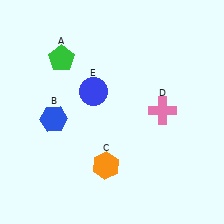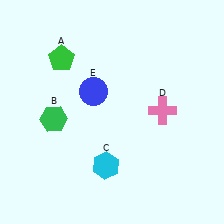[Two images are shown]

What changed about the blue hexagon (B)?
In Image 1, B is blue. In Image 2, it changed to green.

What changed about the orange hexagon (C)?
In Image 1, C is orange. In Image 2, it changed to cyan.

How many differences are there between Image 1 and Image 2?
There are 2 differences between the two images.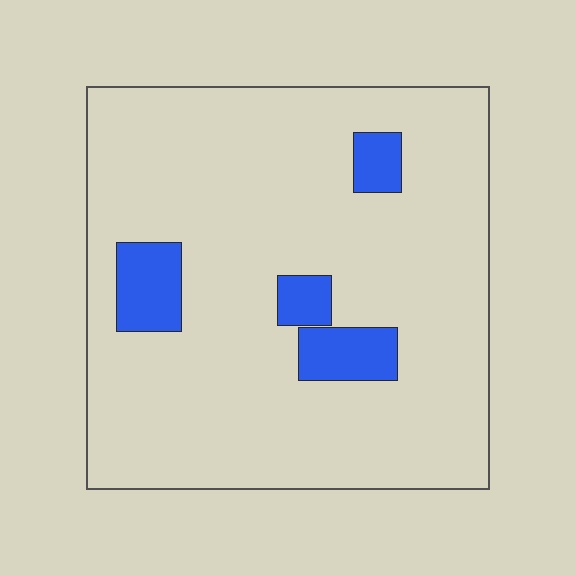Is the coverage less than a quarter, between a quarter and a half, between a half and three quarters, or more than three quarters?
Less than a quarter.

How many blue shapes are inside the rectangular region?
4.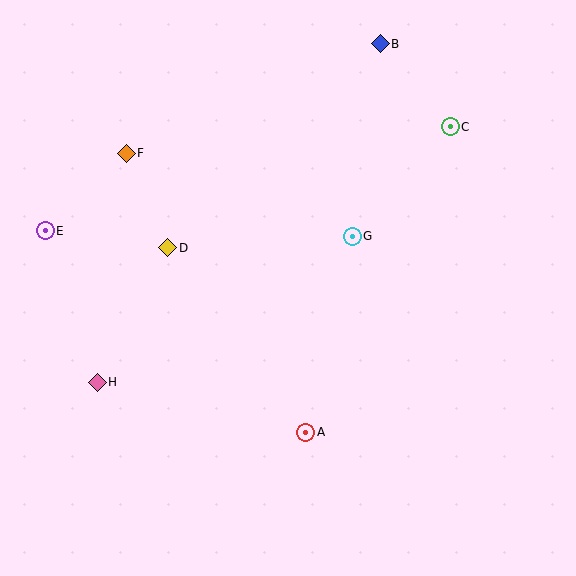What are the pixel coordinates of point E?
Point E is at (45, 231).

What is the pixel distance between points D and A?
The distance between D and A is 231 pixels.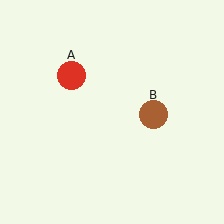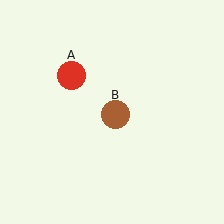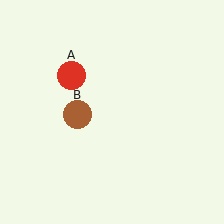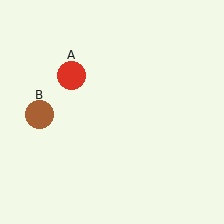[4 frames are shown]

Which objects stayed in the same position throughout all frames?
Red circle (object A) remained stationary.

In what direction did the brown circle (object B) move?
The brown circle (object B) moved left.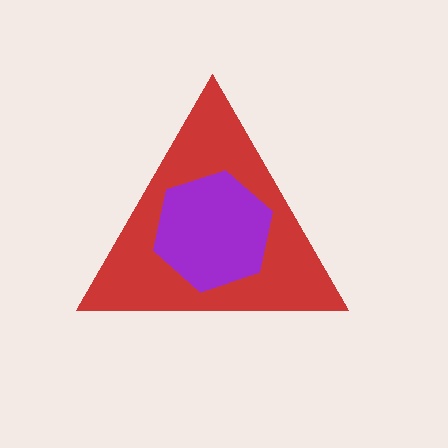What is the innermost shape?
The purple hexagon.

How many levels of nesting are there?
2.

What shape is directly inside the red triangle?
The purple hexagon.